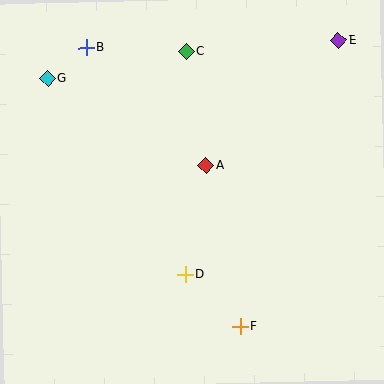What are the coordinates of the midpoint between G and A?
The midpoint between G and A is at (127, 122).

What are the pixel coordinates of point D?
Point D is at (185, 274).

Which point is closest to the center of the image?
Point A at (206, 165) is closest to the center.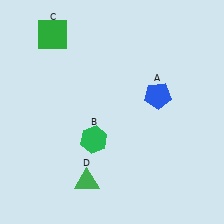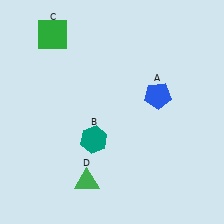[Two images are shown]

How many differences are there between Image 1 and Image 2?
There is 1 difference between the two images.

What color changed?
The hexagon (B) changed from green in Image 1 to teal in Image 2.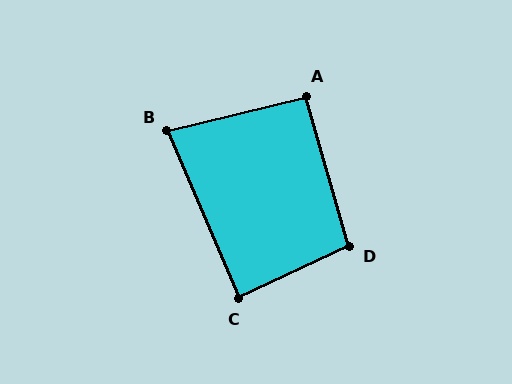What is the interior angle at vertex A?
Approximately 92 degrees (approximately right).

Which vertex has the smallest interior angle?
B, at approximately 81 degrees.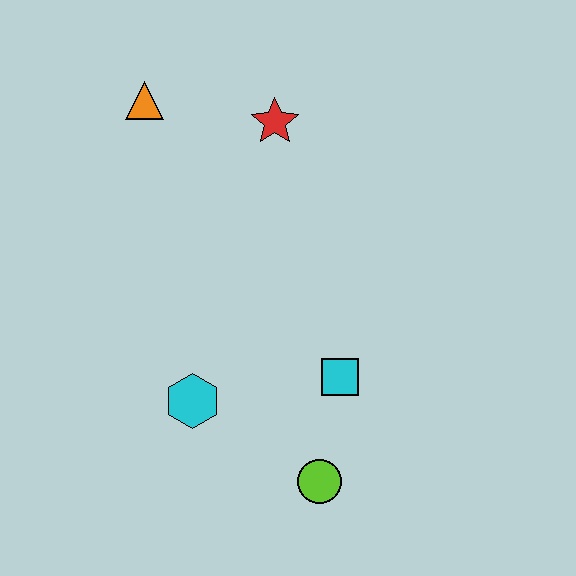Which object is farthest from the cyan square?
The orange triangle is farthest from the cyan square.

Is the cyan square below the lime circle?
No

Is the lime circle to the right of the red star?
Yes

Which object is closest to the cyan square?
The lime circle is closest to the cyan square.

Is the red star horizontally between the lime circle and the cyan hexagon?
Yes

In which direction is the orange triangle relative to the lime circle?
The orange triangle is above the lime circle.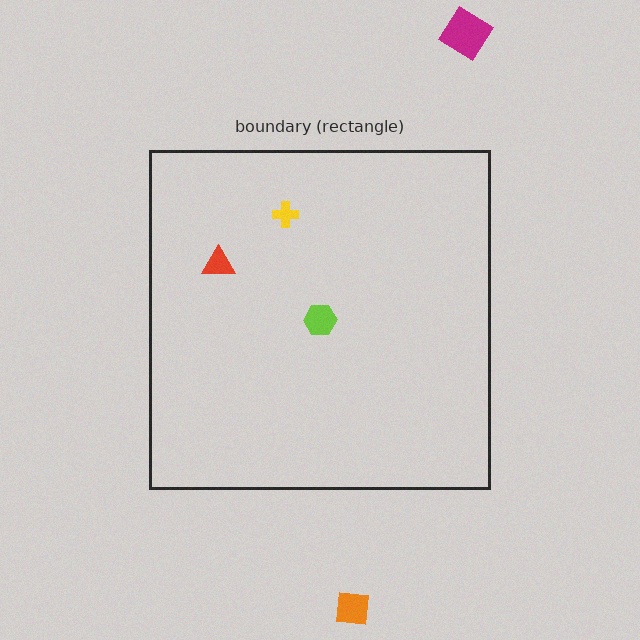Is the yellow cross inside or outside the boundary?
Inside.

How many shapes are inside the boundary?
3 inside, 2 outside.